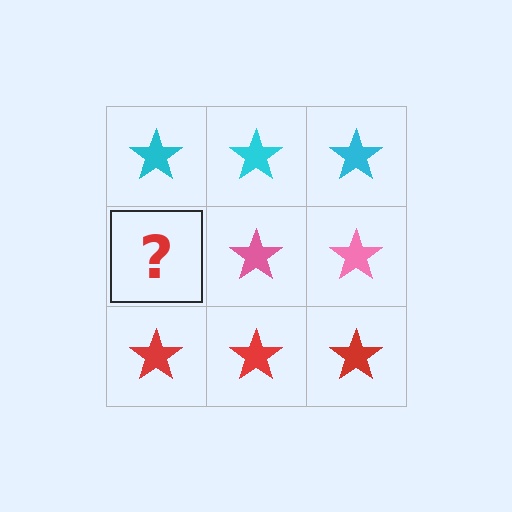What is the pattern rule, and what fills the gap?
The rule is that each row has a consistent color. The gap should be filled with a pink star.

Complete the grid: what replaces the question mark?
The question mark should be replaced with a pink star.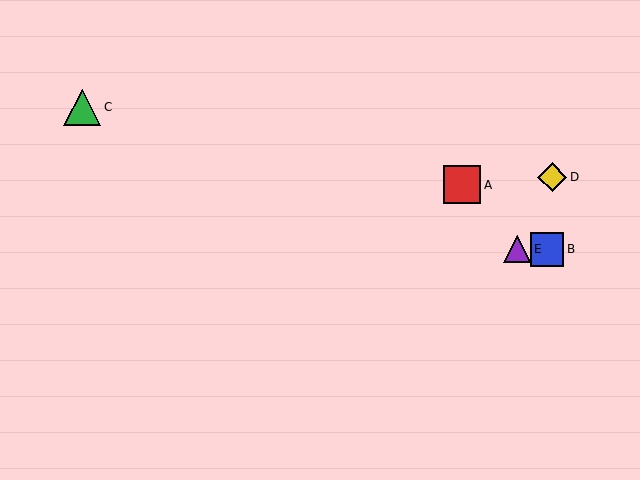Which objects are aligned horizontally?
Objects B, E are aligned horizontally.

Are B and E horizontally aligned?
Yes, both are at y≈249.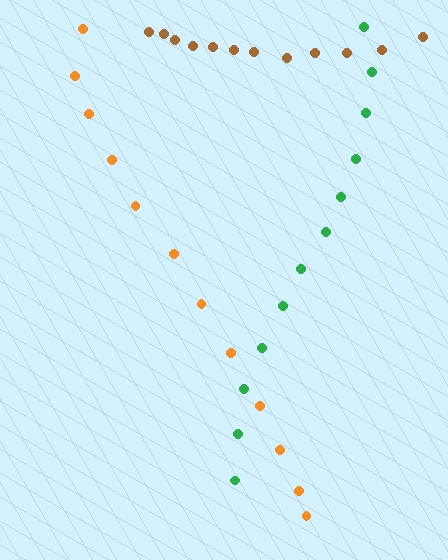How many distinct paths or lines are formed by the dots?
There are 3 distinct paths.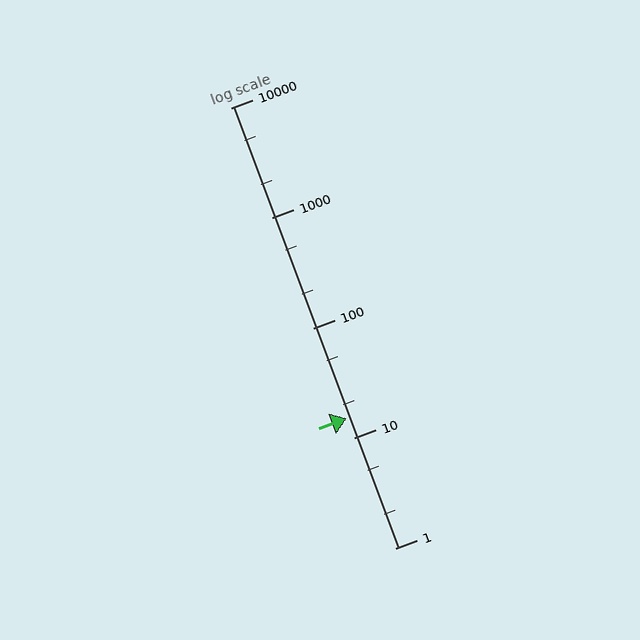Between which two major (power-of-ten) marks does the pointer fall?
The pointer is between 10 and 100.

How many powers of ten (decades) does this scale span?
The scale spans 4 decades, from 1 to 10000.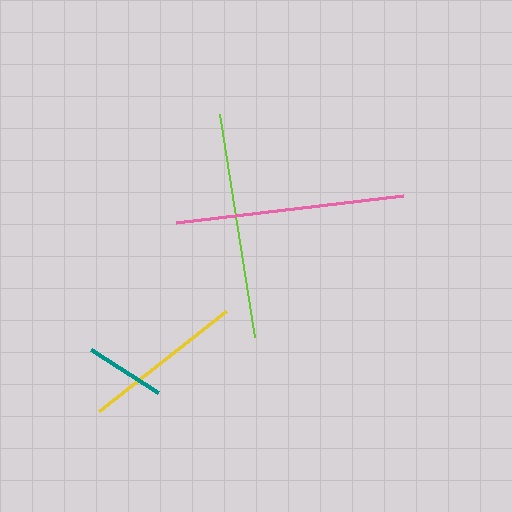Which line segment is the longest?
The pink line is the longest at approximately 229 pixels.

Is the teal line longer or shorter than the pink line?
The pink line is longer than the teal line.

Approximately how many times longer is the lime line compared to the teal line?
The lime line is approximately 2.8 times the length of the teal line.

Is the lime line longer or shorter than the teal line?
The lime line is longer than the teal line.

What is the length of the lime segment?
The lime segment is approximately 226 pixels long.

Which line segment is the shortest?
The teal line is the shortest at approximately 80 pixels.